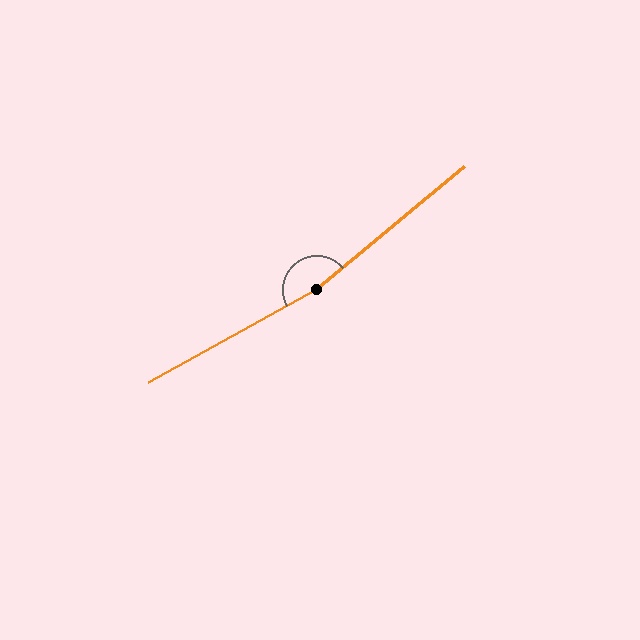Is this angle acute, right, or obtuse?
It is obtuse.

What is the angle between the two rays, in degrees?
Approximately 169 degrees.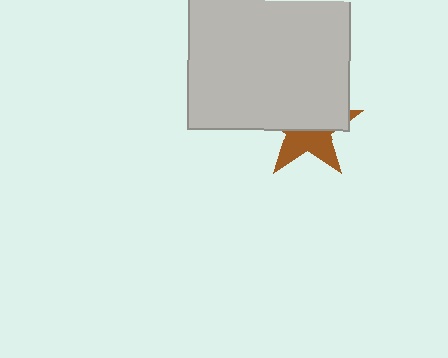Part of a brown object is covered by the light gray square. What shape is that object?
It is a star.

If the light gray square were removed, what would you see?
You would see the complete brown star.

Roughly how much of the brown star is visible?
A small part of it is visible (roughly 43%).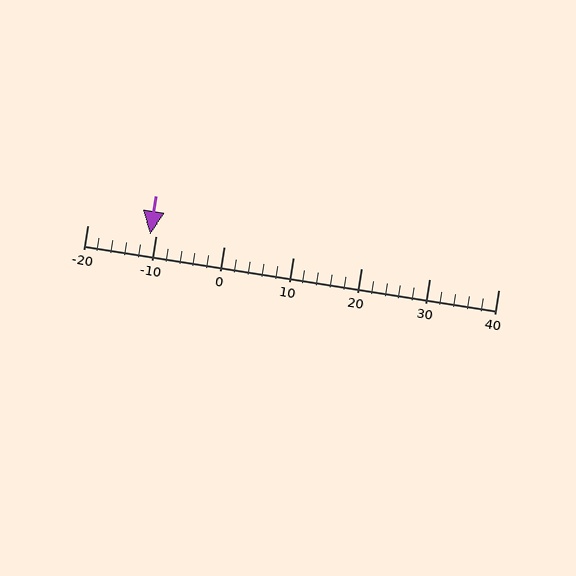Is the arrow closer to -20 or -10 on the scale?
The arrow is closer to -10.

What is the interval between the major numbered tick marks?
The major tick marks are spaced 10 units apart.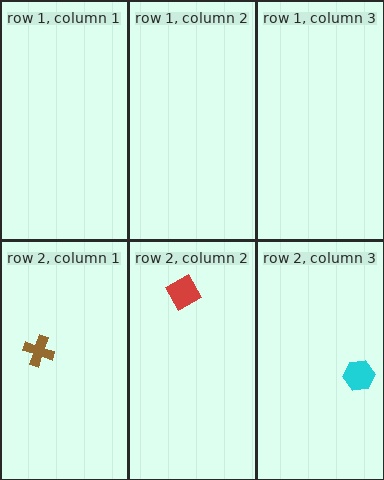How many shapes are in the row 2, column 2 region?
1.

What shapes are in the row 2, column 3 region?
The cyan hexagon.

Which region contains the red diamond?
The row 2, column 2 region.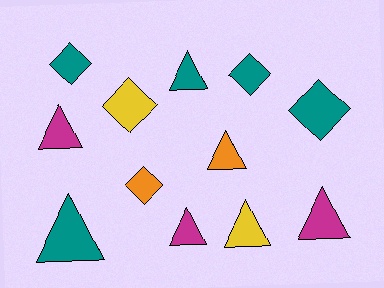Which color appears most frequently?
Teal, with 5 objects.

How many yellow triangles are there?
There is 1 yellow triangle.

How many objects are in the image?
There are 12 objects.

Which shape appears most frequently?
Triangle, with 7 objects.